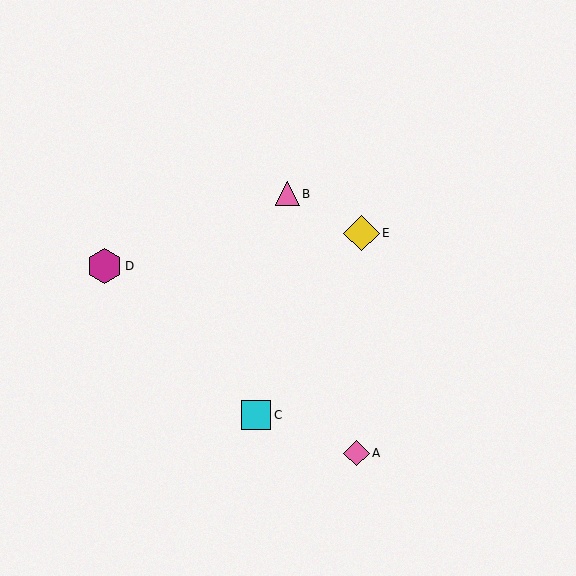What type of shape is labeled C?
Shape C is a cyan square.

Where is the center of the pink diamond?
The center of the pink diamond is at (357, 453).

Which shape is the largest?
The yellow diamond (labeled E) is the largest.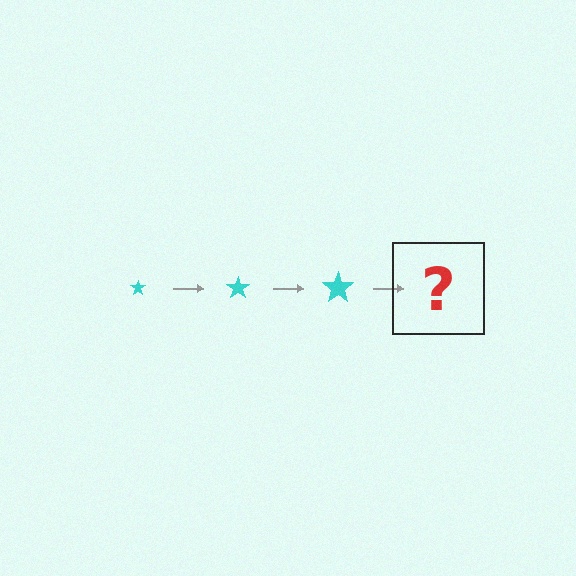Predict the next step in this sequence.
The next step is a cyan star, larger than the previous one.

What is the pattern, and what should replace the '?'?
The pattern is that the star gets progressively larger each step. The '?' should be a cyan star, larger than the previous one.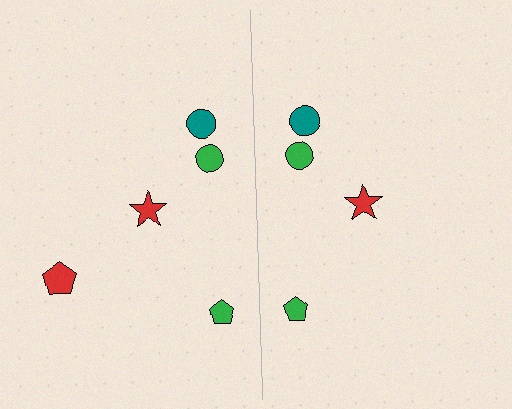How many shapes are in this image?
There are 9 shapes in this image.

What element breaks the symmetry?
A red pentagon is missing from the right side.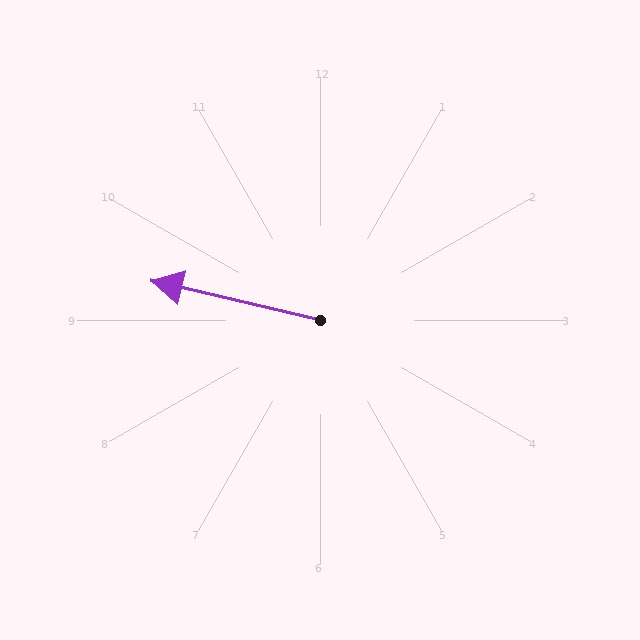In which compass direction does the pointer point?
West.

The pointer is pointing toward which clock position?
Roughly 9 o'clock.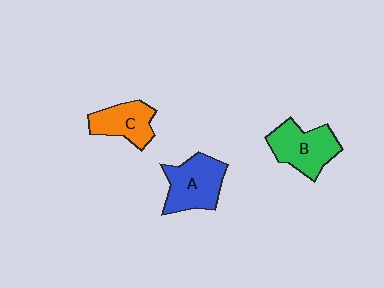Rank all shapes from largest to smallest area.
From largest to smallest: A (blue), B (green), C (orange).